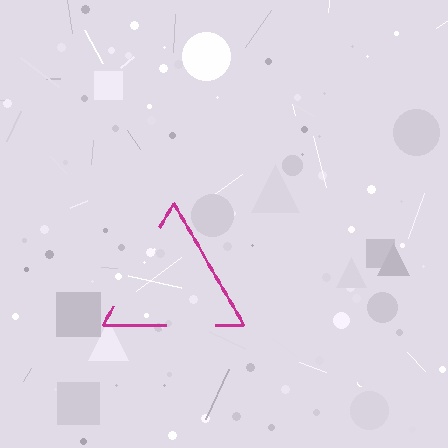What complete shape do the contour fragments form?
The contour fragments form a triangle.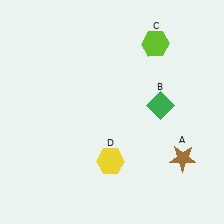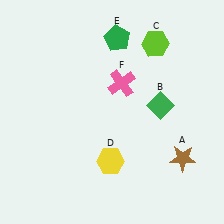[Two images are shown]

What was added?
A green pentagon (E), a pink cross (F) were added in Image 2.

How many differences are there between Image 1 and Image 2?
There are 2 differences between the two images.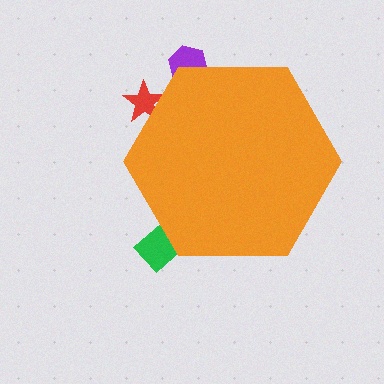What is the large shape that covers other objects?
An orange hexagon.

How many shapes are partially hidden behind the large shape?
3 shapes are partially hidden.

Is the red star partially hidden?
Yes, the red star is partially hidden behind the orange hexagon.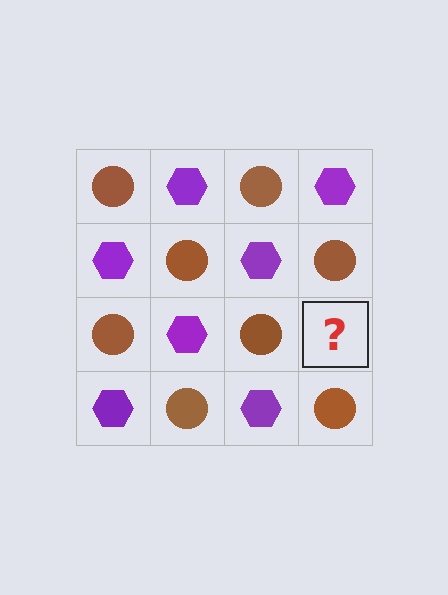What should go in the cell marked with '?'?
The missing cell should contain a purple hexagon.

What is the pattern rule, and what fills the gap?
The rule is that it alternates brown circle and purple hexagon in a checkerboard pattern. The gap should be filled with a purple hexagon.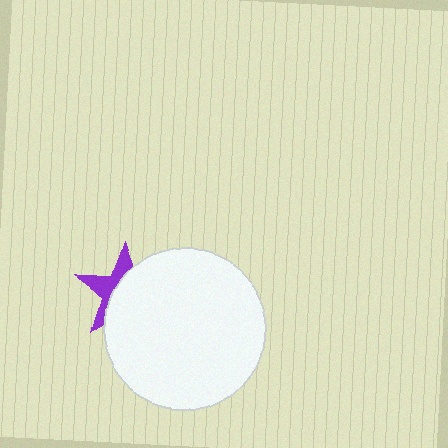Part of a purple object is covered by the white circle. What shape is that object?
It is a star.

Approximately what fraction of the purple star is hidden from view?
Roughly 60% of the purple star is hidden behind the white circle.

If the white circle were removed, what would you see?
You would see the complete purple star.